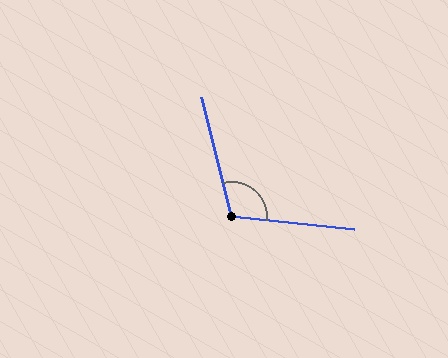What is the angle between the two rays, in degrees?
Approximately 110 degrees.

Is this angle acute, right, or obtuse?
It is obtuse.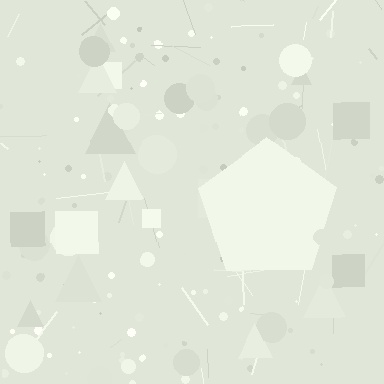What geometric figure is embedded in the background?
A pentagon is embedded in the background.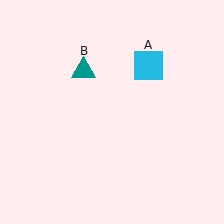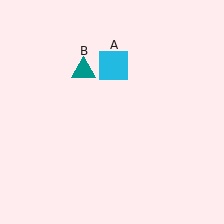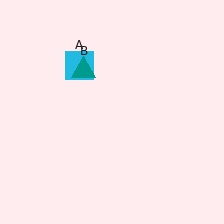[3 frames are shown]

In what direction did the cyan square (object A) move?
The cyan square (object A) moved left.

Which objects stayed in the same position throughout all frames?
Teal triangle (object B) remained stationary.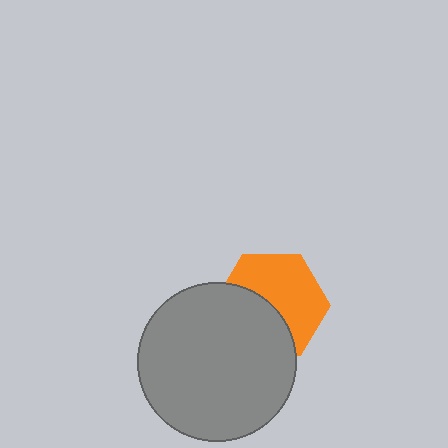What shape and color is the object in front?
The object in front is a gray circle.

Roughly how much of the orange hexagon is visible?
About half of it is visible (roughly 56%).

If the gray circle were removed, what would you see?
You would see the complete orange hexagon.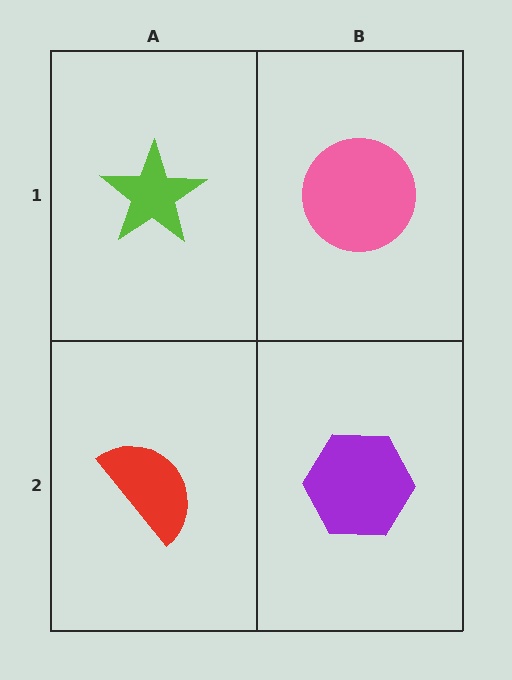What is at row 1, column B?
A pink circle.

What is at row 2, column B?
A purple hexagon.